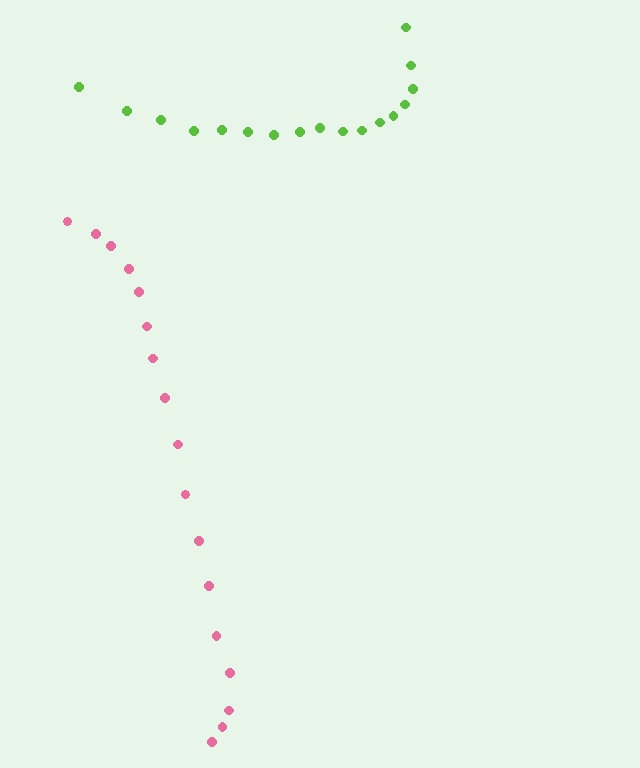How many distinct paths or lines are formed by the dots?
There are 2 distinct paths.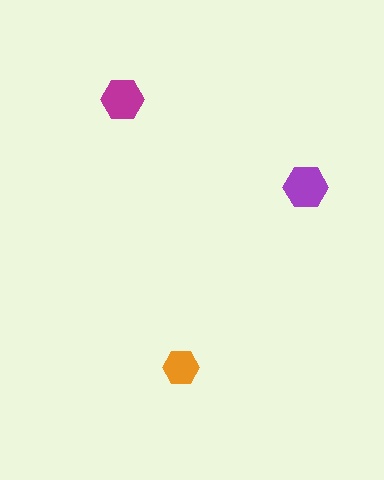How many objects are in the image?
There are 3 objects in the image.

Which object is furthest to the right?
The purple hexagon is rightmost.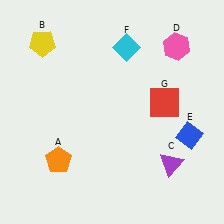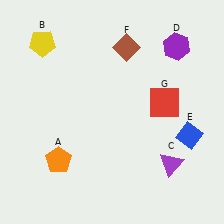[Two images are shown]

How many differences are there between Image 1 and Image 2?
There are 2 differences between the two images.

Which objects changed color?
D changed from pink to purple. F changed from cyan to brown.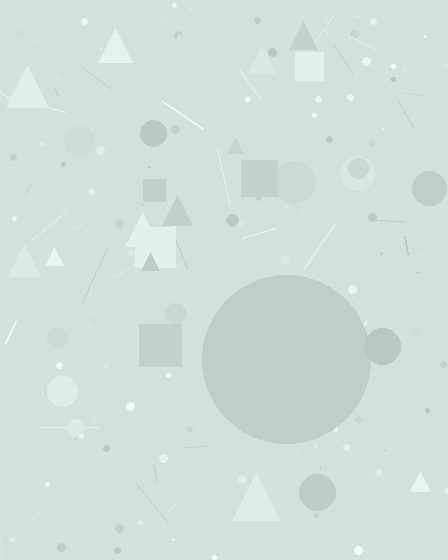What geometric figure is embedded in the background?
A circle is embedded in the background.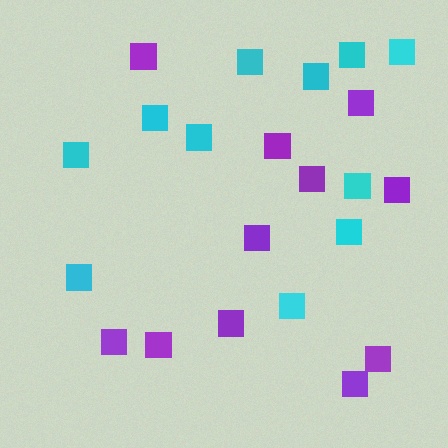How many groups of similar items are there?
There are 2 groups: one group of cyan squares (11) and one group of purple squares (11).